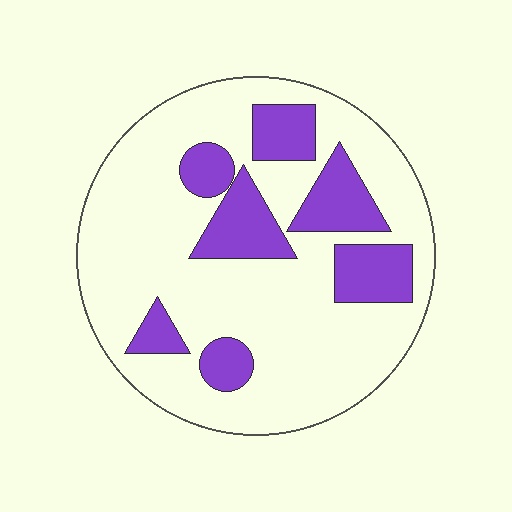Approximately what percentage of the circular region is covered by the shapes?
Approximately 25%.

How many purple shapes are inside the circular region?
7.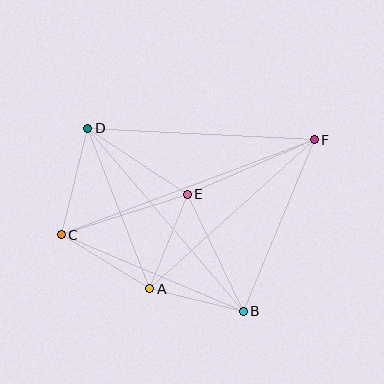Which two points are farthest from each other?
Points C and F are farthest from each other.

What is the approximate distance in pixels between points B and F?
The distance between B and F is approximately 186 pixels.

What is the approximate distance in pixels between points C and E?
The distance between C and E is approximately 132 pixels.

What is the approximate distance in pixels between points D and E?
The distance between D and E is approximately 120 pixels.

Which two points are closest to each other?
Points A and B are closest to each other.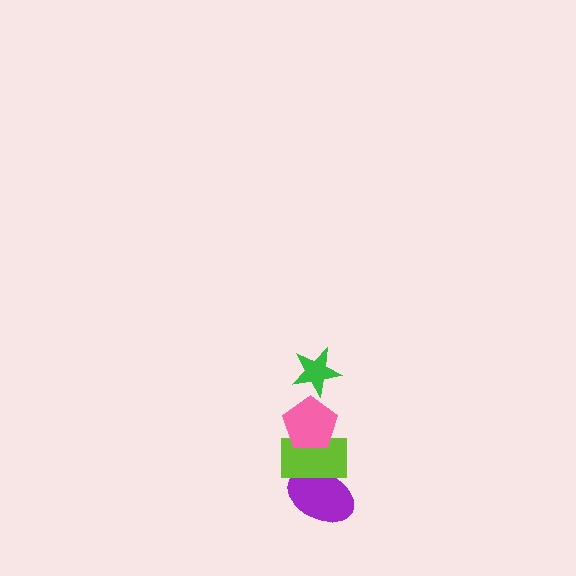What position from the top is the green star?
The green star is 1st from the top.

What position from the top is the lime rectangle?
The lime rectangle is 3rd from the top.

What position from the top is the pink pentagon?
The pink pentagon is 2nd from the top.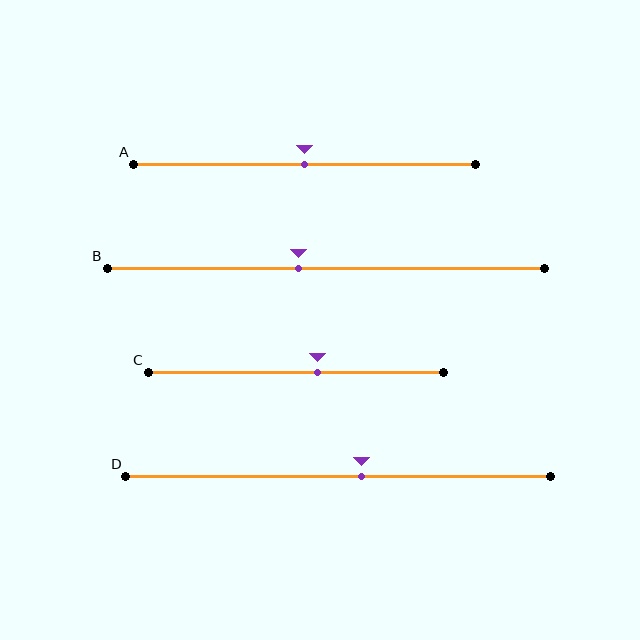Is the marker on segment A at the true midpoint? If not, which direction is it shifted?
Yes, the marker on segment A is at the true midpoint.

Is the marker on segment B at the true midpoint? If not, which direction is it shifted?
No, the marker on segment B is shifted to the left by about 6% of the segment length.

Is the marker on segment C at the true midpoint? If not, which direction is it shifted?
No, the marker on segment C is shifted to the right by about 7% of the segment length.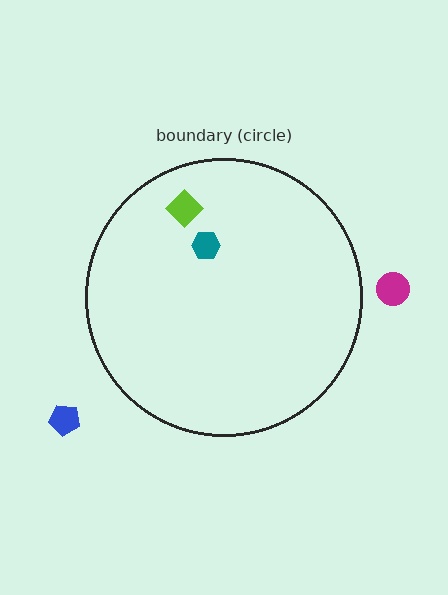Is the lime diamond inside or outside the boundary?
Inside.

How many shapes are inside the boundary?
2 inside, 2 outside.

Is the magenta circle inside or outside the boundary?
Outside.